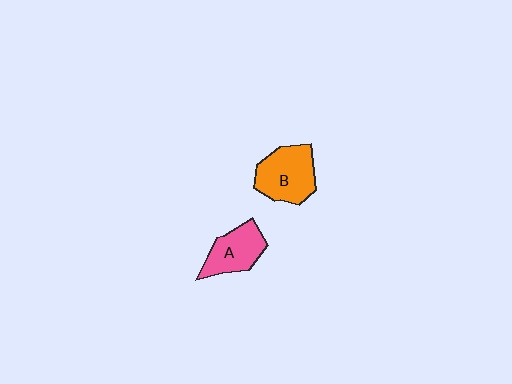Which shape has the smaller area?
Shape A (pink).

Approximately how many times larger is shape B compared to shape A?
Approximately 1.3 times.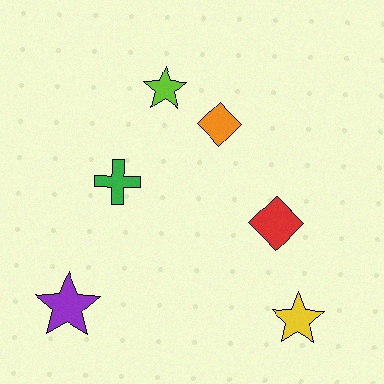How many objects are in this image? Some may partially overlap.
There are 6 objects.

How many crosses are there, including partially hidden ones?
There is 1 cross.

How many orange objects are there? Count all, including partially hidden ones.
There is 1 orange object.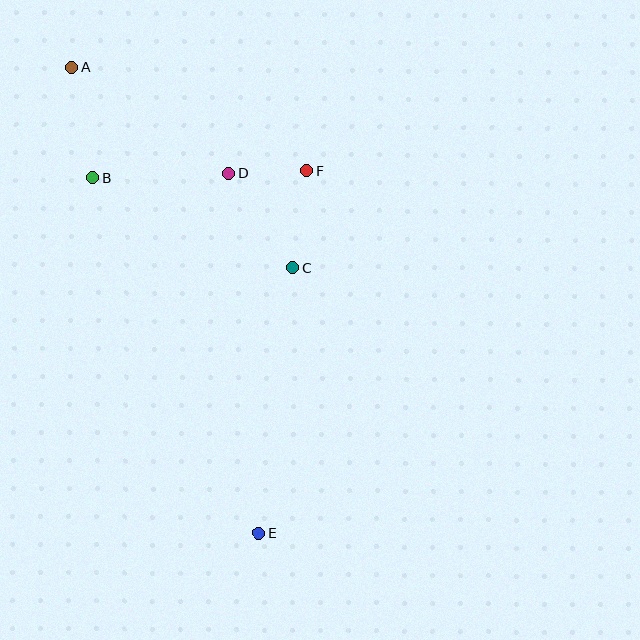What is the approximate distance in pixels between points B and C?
The distance between B and C is approximately 219 pixels.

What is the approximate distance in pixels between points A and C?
The distance between A and C is approximately 299 pixels.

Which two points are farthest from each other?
Points A and E are farthest from each other.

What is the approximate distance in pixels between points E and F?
The distance between E and F is approximately 365 pixels.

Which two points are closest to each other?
Points D and F are closest to each other.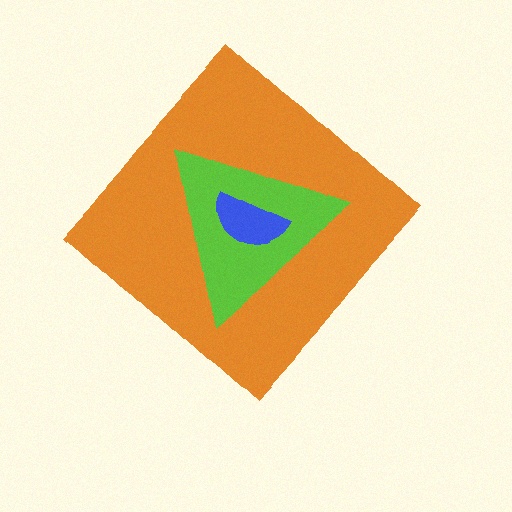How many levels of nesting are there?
3.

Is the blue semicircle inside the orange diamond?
Yes.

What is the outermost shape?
The orange diamond.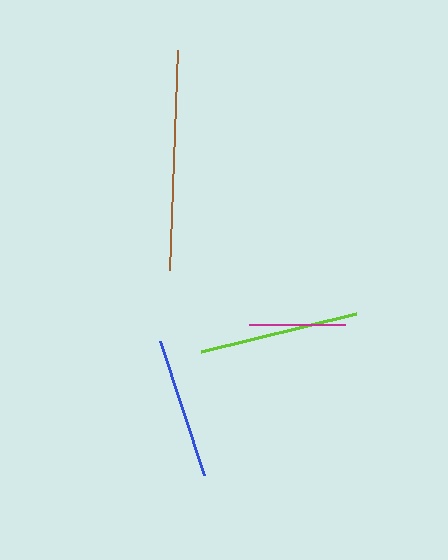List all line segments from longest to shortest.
From longest to shortest: brown, lime, blue, magenta.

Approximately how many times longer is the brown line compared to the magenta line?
The brown line is approximately 2.3 times the length of the magenta line.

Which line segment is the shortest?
The magenta line is the shortest at approximately 97 pixels.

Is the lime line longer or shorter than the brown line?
The brown line is longer than the lime line.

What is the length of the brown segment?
The brown segment is approximately 220 pixels long.